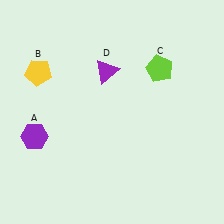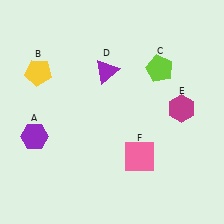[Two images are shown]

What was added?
A magenta hexagon (E), a pink square (F) were added in Image 2.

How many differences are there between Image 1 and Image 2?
There are 2 differences between the two images.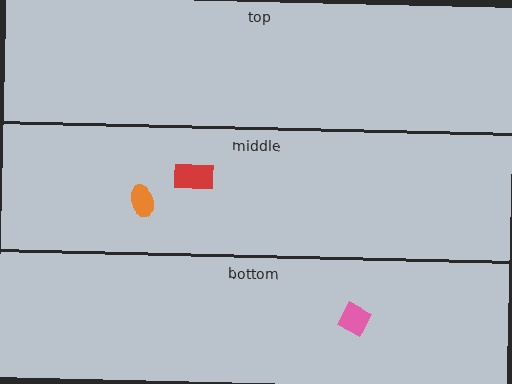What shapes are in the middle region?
The red rectangle, the orange ellipse.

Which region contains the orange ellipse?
The middle region.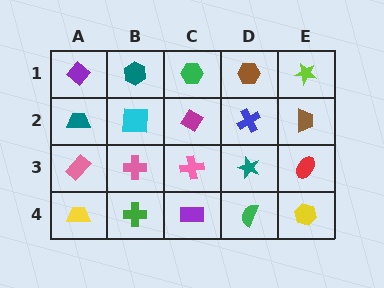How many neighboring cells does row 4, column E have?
2.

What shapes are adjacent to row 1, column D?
A blue cross (row 2, column D), a green hexagon (row 1, column C), a lime star (row 1, column E).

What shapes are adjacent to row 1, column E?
A brown trapezoid (row 2, column E), a brown hexagon (row 1, column D).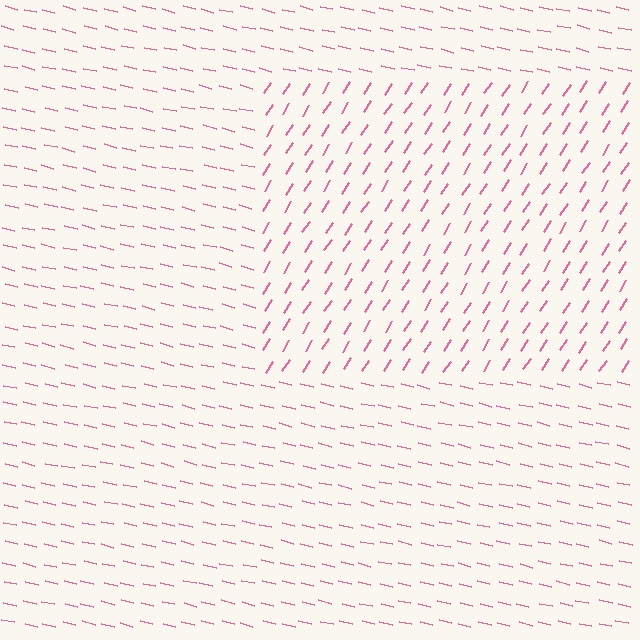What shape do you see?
I see a rectangle.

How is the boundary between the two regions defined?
The boundary is defined purely by a change in line orientation (approximately 71 degrees difference). All lines are the same color and thickness.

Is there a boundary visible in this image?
Yes, there is a texture boundary formed by a change in line orientation.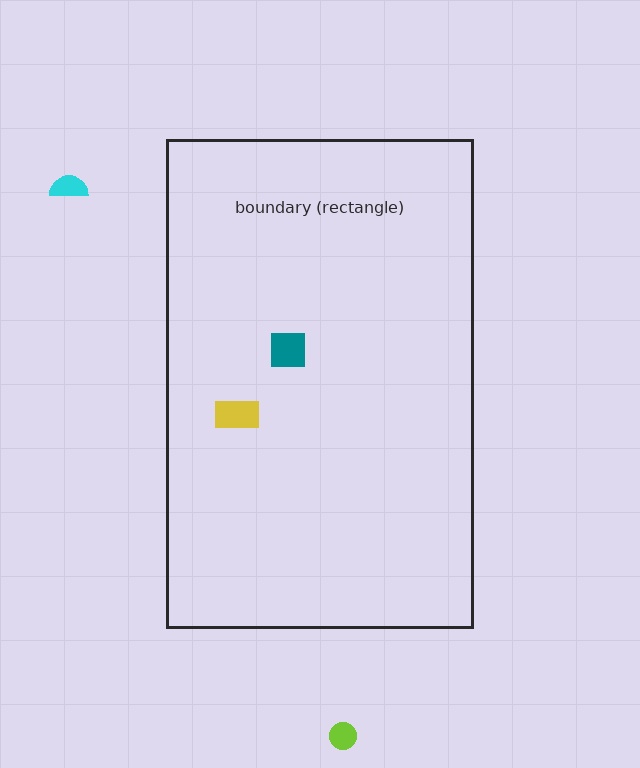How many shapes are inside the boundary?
2 inside, 2 outside.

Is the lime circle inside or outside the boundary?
Outside.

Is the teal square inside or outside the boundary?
Inside.